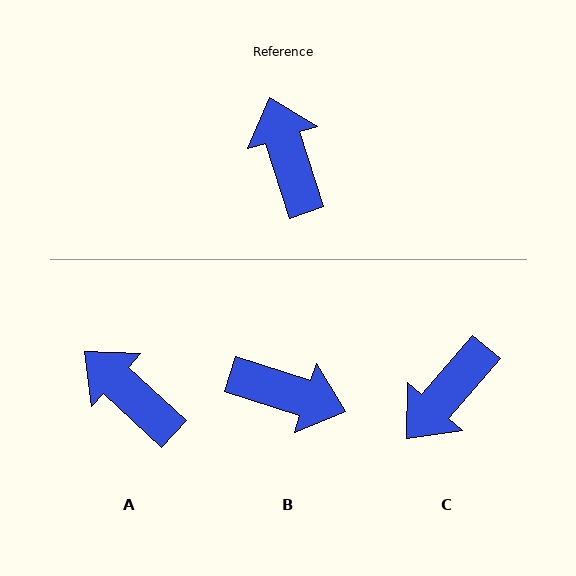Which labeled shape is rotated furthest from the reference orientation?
B, about 126 degrees away.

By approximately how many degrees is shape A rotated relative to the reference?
Approximately 29 degrees counter-clockwise.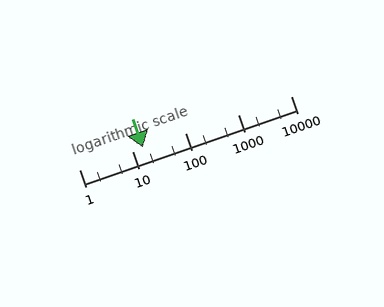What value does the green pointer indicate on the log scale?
The pointer indicates approximately 16.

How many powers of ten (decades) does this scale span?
The scale spans 4 decades, from 1 to 10000.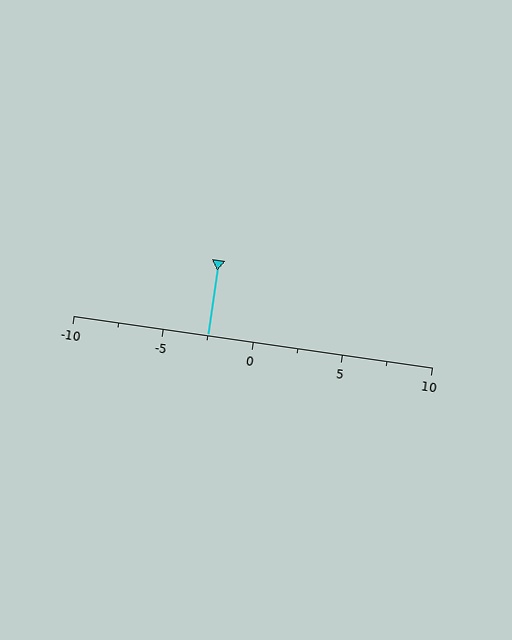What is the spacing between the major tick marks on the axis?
The major ticks are spaced 5 apart.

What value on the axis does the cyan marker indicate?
The marker indicates approximately -2.5.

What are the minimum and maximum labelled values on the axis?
The axis runs from -10 to 10.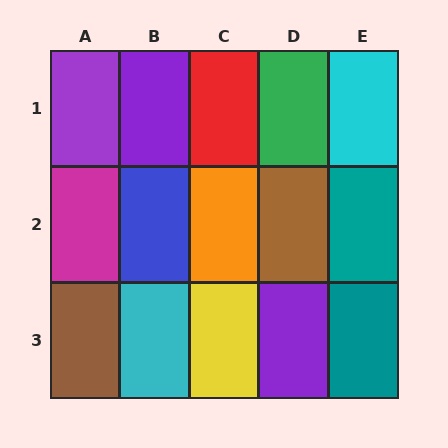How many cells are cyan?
2 cells are cyan.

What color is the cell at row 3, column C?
Yellow.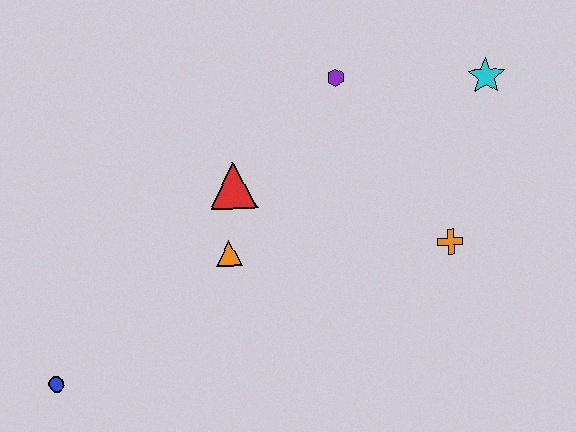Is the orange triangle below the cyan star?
Yes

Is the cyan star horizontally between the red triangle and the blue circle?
No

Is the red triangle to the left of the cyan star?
Yes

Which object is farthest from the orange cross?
The blue circle is farthest from the orange cross.